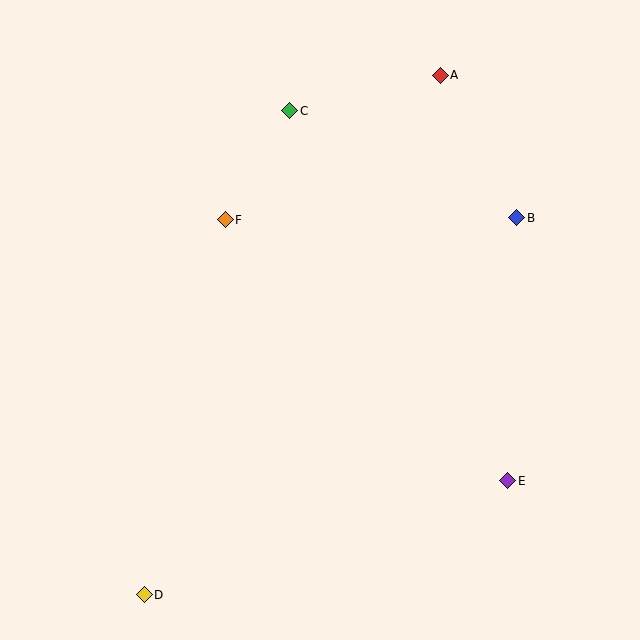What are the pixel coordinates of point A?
Point A is at (440, 75).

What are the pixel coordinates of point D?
Point D is at (144, 595).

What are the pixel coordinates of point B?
Point B is at (517, 218).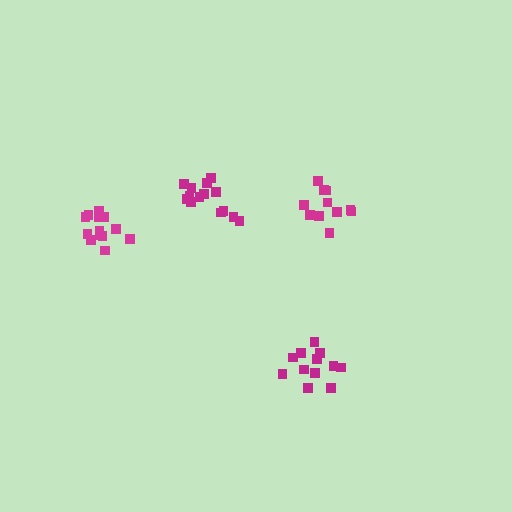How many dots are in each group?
Group 1: 14 dots, Group 2: 12 dots, Group 3: 13 dots, Group 4: 11 dots (50 total).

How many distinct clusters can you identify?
There are 4 distinct clusters.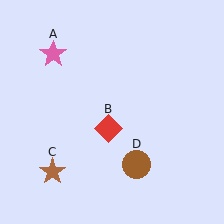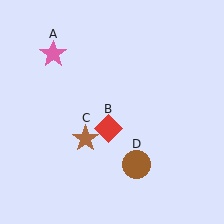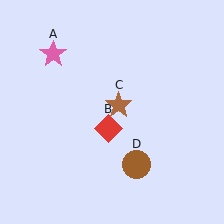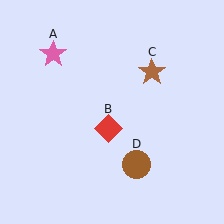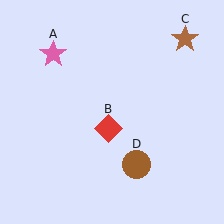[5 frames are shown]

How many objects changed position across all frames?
1 object changed position: brown star (object C).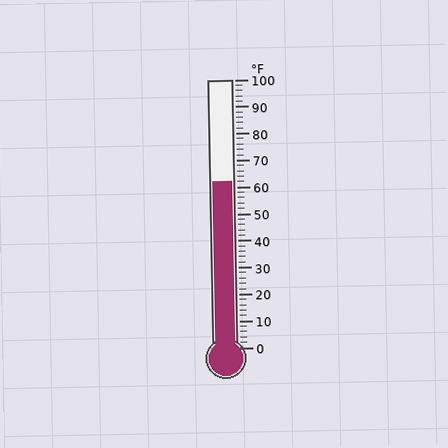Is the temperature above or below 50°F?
The temperature is above 50°F.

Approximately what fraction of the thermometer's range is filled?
The thermometer is filled to approximately 60% of its range.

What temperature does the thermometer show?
The thermometer shows approximately 62°F.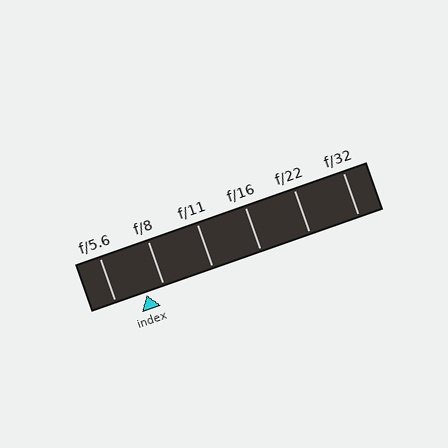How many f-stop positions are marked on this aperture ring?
There are 6 f-stop positions marked.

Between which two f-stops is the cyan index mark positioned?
The index mark is between f/5.6 and f/8.